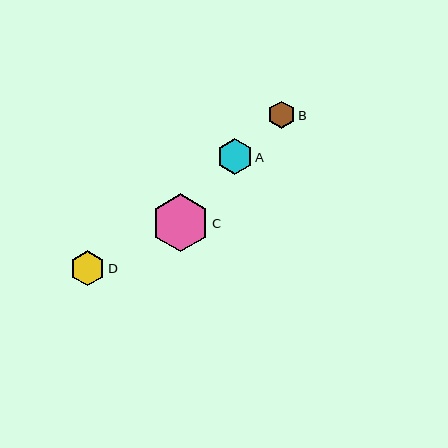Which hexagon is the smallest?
Hexagon B is the smallest with a size of approximately 28 pixels.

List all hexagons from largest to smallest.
From largest to smallest: C, A, D, B.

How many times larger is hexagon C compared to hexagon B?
Hexagon C is approximately 2.1 times the size of hexagon B.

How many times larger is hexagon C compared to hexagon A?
Hexagon C is approximately 1.6 times the size of hexagon A.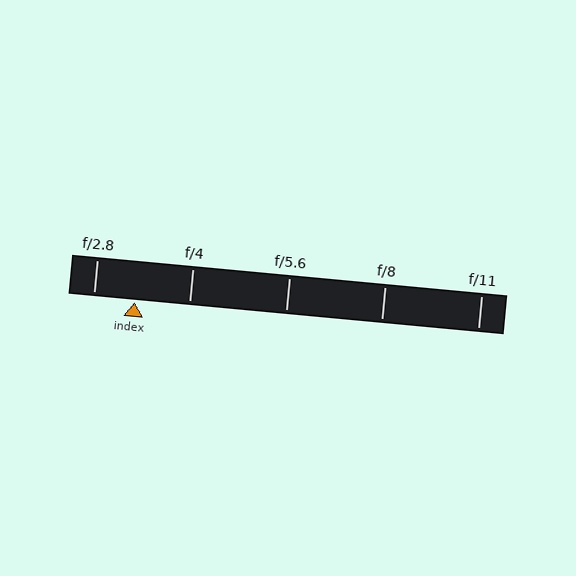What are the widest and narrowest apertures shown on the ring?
The widest aperture shown is f/2.8 and the narrowest is f/11.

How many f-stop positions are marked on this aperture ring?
There are 5 f-stop positions marked.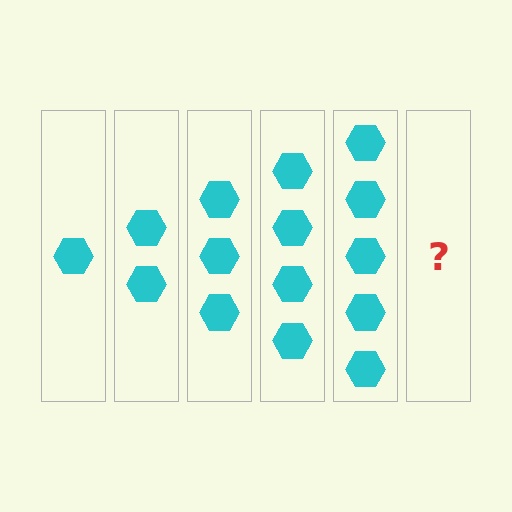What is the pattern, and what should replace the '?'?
The pattern is that each step adds one more hexagon. The '?' should be 6 hexagons.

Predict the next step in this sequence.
The next step is 6 hexagons.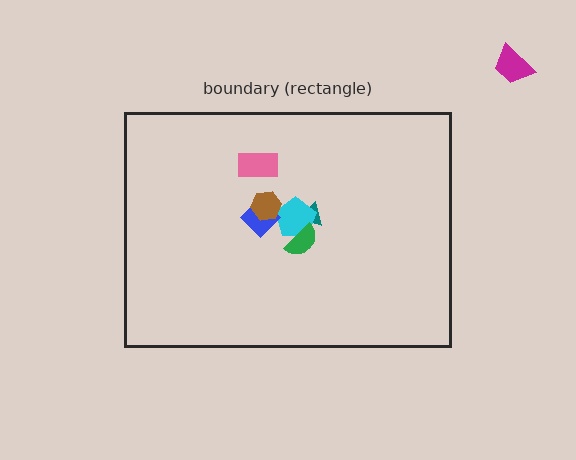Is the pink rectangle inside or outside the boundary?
Inside.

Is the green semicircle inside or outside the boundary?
Inside.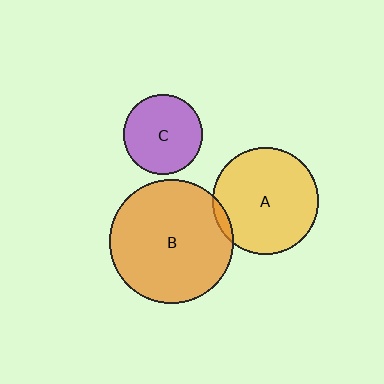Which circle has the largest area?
Circle B (orange).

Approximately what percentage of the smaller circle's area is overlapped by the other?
Approximately 5%.